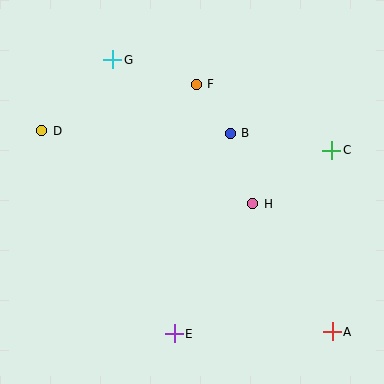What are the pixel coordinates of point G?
Point G is at (113, 60).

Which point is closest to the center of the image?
Point H at (253, 204) is closest to the center.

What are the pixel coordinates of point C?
Point C is at (332, 150).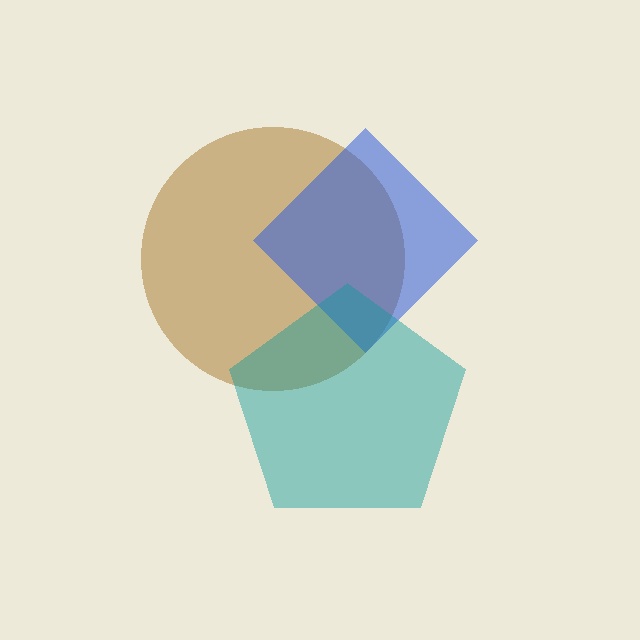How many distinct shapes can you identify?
There are 3 distinct shapes: a brown circle, a blue diamond, a teal pentagon.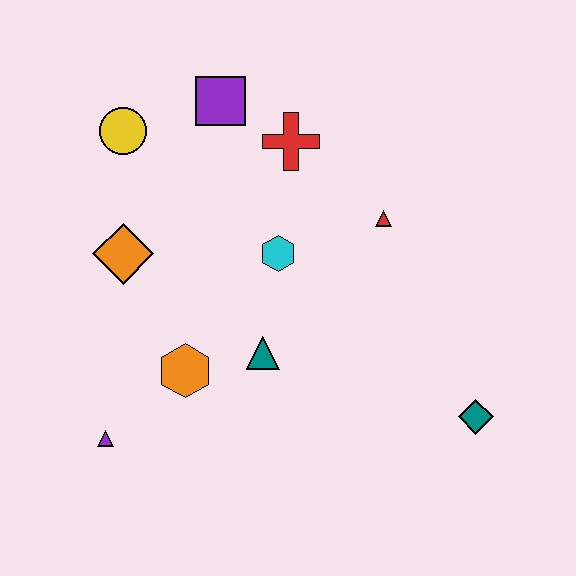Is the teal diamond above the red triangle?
No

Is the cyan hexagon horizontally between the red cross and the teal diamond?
No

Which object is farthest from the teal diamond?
The yellow circle is farthest from the teal diamond.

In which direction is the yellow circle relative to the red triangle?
The yellow circle is to the left of the red triangle.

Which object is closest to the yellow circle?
The purple square is closest to the yellow circle.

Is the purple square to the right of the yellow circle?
Yes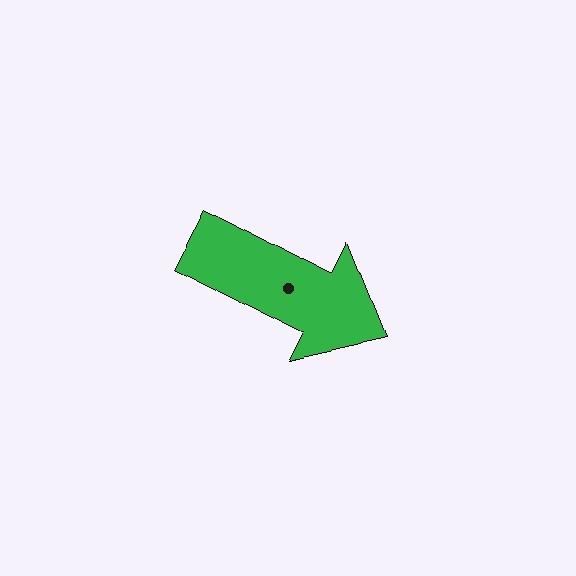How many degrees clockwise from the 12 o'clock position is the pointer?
Approximately 118 degrees.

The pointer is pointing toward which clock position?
Roughly 4 o'clock.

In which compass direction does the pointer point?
Southeast.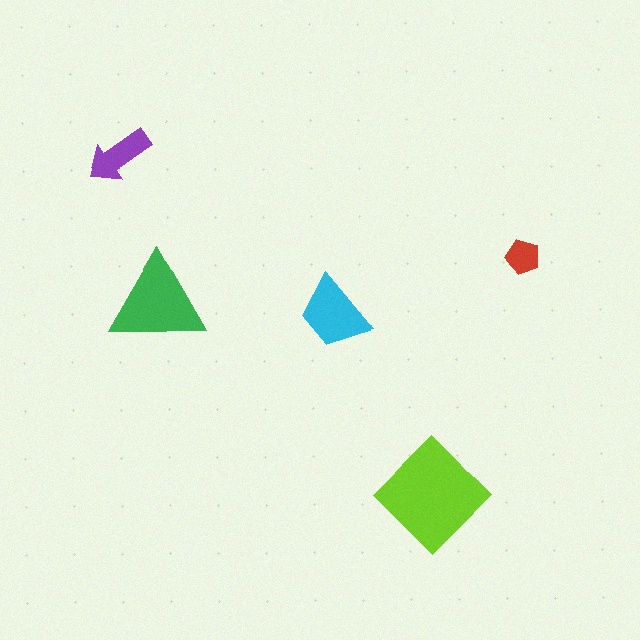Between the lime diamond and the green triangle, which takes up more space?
The lime diamond.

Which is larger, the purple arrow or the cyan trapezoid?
The cyan trapezoid.